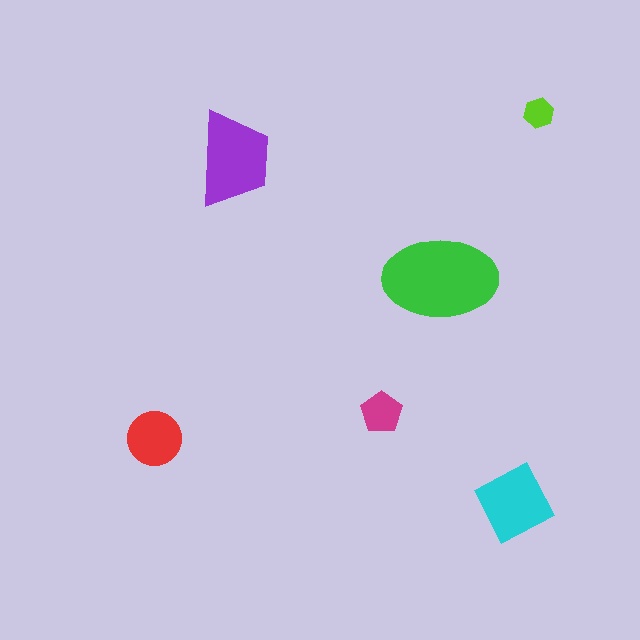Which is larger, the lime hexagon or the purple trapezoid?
The purple trapezoid.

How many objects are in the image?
There are 6 objects in the image.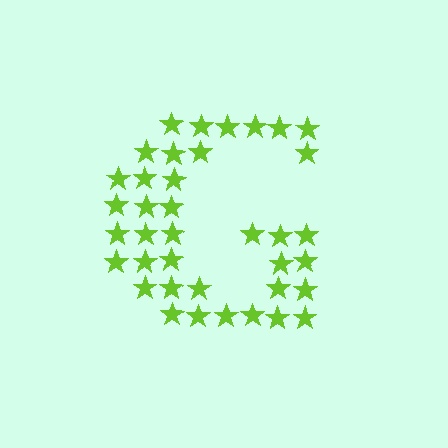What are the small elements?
The small elements are stars.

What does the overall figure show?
The overall figure shows the letter G.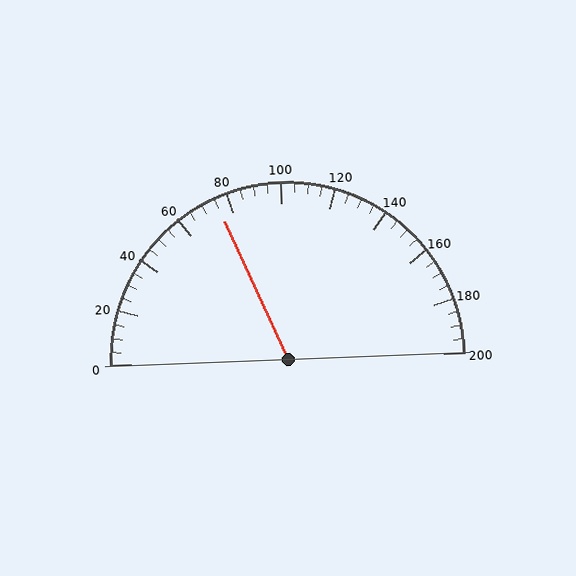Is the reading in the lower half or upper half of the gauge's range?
The reading is in the lower half of the range (0 to 200).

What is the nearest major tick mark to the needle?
The nearest major tick mark is 80.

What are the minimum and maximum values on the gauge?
The gauge ranges from 0 to 200.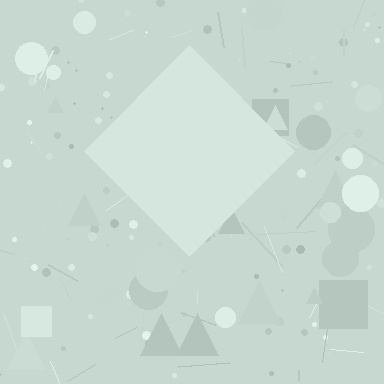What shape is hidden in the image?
A diamond is hidden in the image.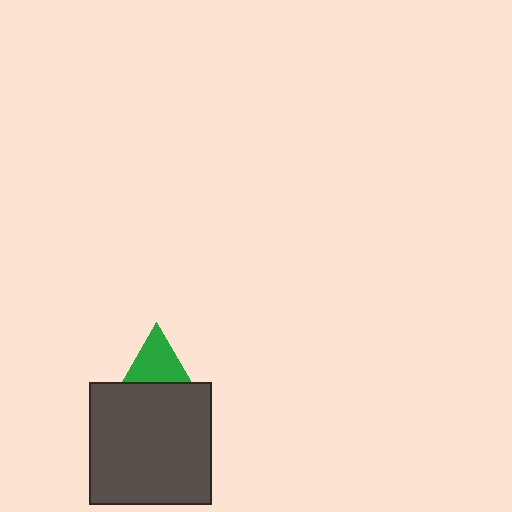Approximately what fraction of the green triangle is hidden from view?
Roughly 41% of the green triangle is hidden behind the dark gray square.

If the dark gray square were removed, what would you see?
You would see the complete green triangle.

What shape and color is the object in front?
The object in front is a dark gray square.